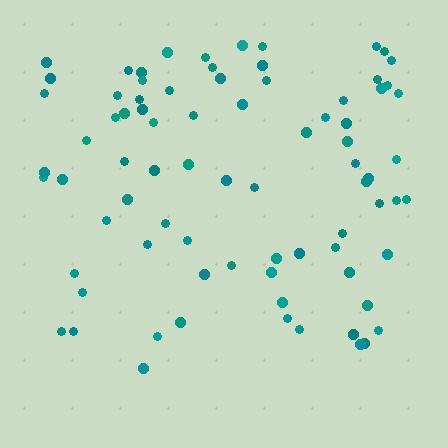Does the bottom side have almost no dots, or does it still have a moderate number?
Still a moderate number, just noticeably fewer than the top.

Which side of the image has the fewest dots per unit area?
The bottom.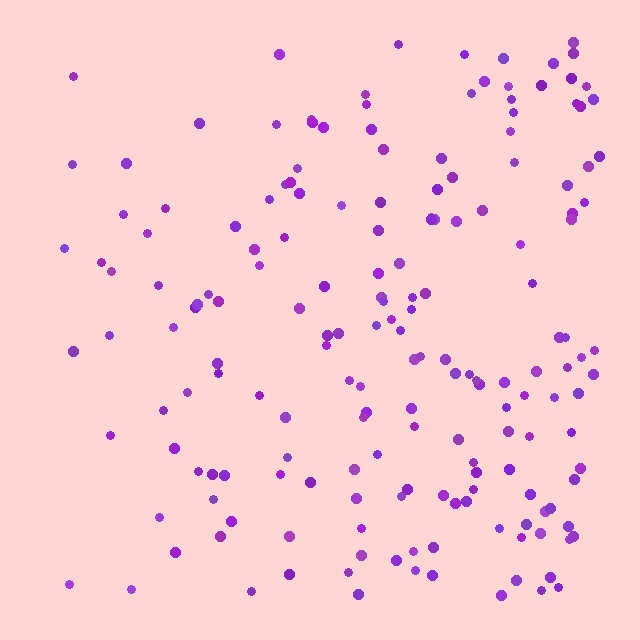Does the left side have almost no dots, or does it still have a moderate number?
Still a moderate number, just noticeably fewer than the right.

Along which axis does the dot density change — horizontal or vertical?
Horizontal.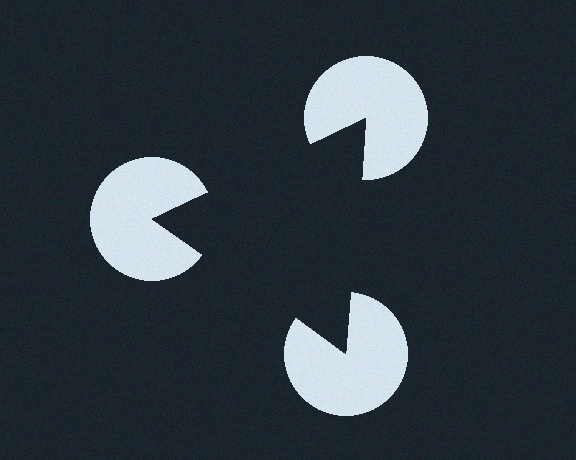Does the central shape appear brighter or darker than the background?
It typically appears slightly darker than the background, even though no actual brightness change is drawn.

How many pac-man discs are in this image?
There are 3 — one at each vertex of the illusory triangle.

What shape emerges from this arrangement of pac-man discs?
An illusory triangle — its edges are inferred from the aligned wedge cuts in the pac-man discs, not physically drawn.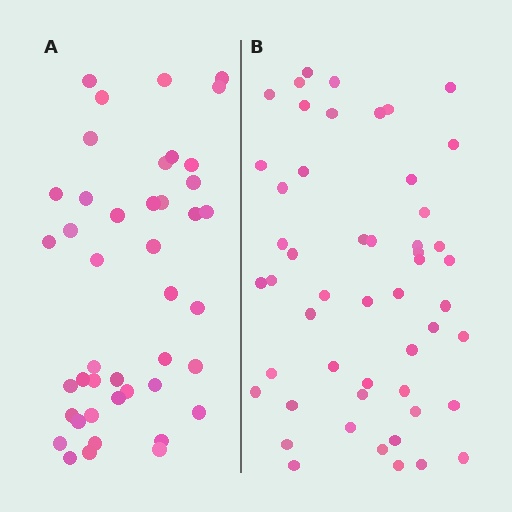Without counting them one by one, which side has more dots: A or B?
Region B (the right region) has more dots.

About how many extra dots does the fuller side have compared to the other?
Region B has roughly 8 or so more dots than region A.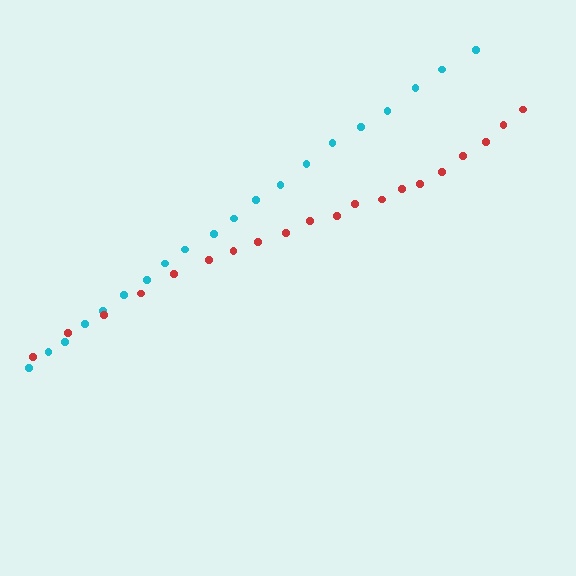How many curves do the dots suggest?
There are 2 distinct paths.